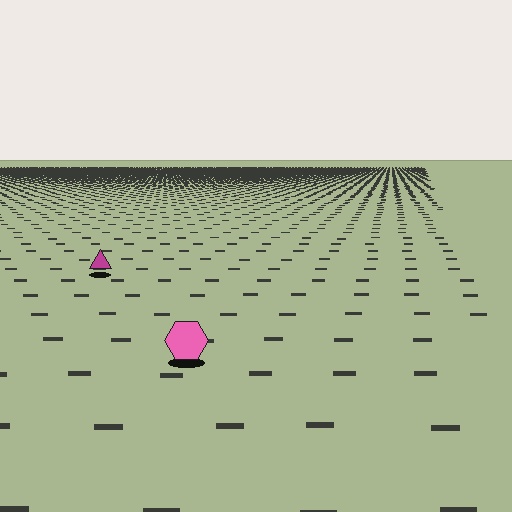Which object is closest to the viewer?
The pink hexagon is closest. The texture marks near it are larger and more spread out.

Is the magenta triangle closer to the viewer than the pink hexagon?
No. The pink hexagon is closer — you can tell from the texture gradient: the ground texture is coarser near it.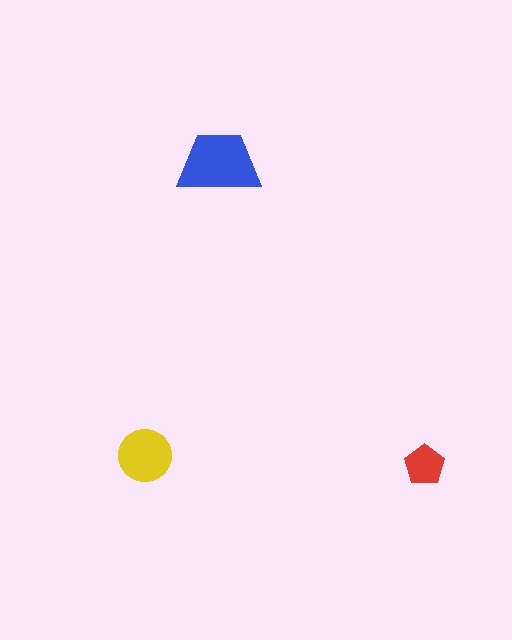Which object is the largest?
The blue trapezoid.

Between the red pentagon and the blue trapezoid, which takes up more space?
The blue trapezoid.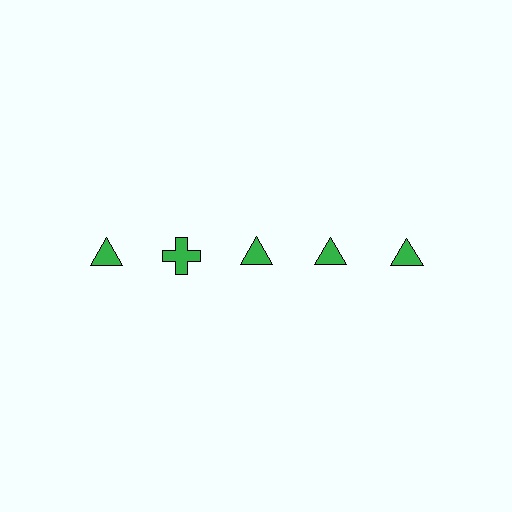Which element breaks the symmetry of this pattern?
The green cross in the top row, second from left column breaks the symmetry. All other shapes are green triangles.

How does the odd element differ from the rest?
It has a different shape: cross instead of triangle.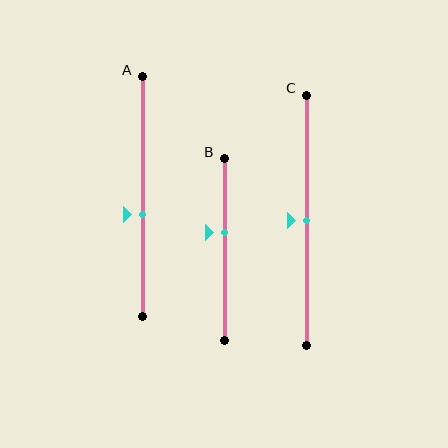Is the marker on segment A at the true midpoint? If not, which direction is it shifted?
No, the marker on segment A is shifted downward by about 7% of the segment length.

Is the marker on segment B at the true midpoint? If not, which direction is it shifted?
No, the marker on segment B is shifted upward by about 9% of the segment length.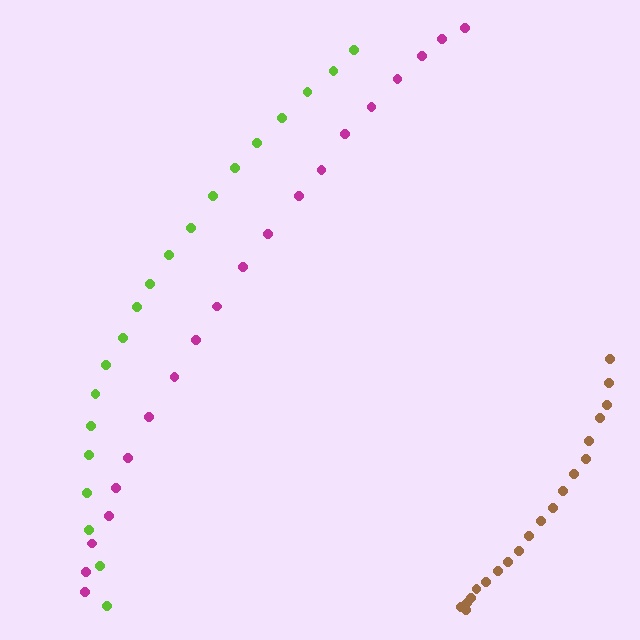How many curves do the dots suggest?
There are 3 distinct paths.